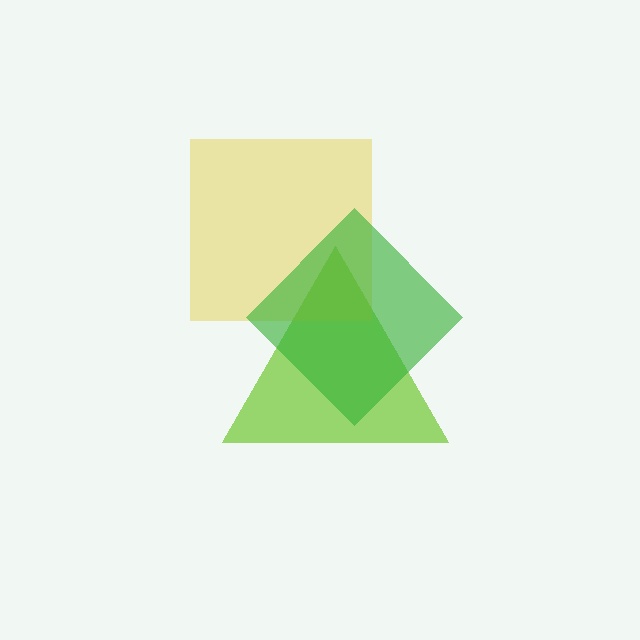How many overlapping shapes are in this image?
There are 3 overlapping shapes in the image.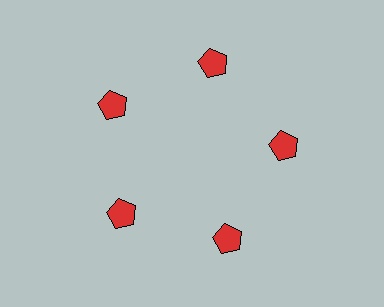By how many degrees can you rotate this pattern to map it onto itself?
The pattern maps onto itself every 72 degrees of rotation.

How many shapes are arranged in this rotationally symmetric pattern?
There are 5 shapes, arranged in 5 groups of 1.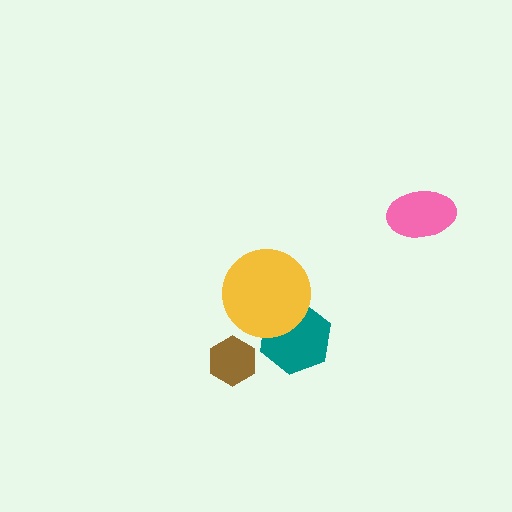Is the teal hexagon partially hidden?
Yes, it is partially covered by another shape.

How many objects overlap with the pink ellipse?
0 objects overlap with the pink ellipse.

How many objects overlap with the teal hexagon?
1 object overlaps with the teal hexagon.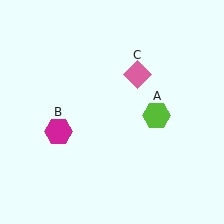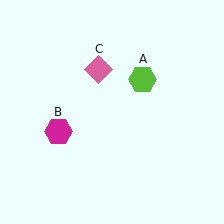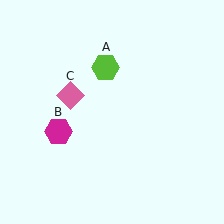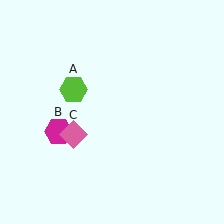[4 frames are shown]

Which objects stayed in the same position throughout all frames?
Magenta hexagon (object B) remained stationary.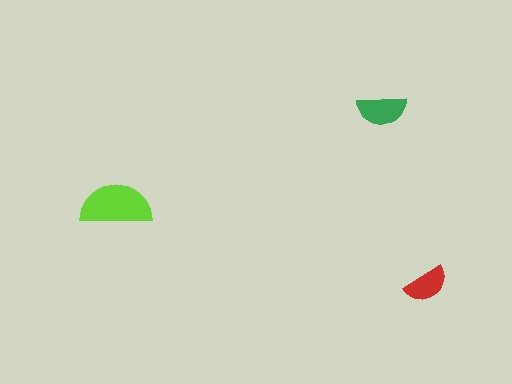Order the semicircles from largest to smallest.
the lime one, the green one, the red one.